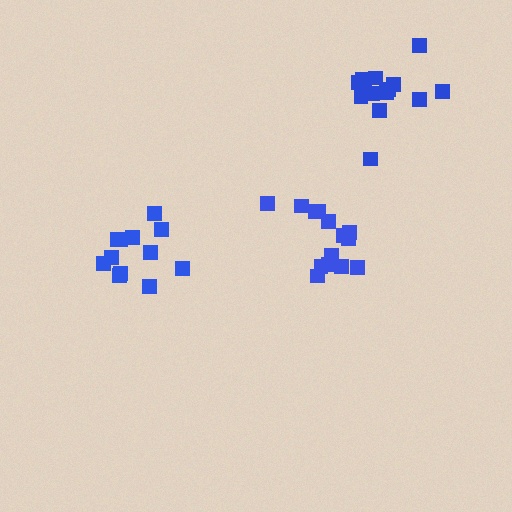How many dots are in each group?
Group 1: 12 dots, Group 2: 16 dots, Group 3: 14 dots (42 total).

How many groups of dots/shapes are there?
There are 3 groups.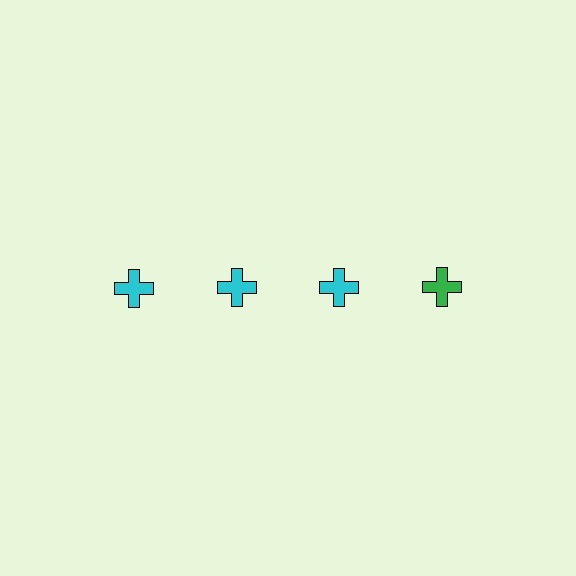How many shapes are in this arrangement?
There are 4 shapes arranged in a grid pattern.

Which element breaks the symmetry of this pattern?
The green cross in the top row, second from right column breaks the symmetry. All other shapes are cyan crosses.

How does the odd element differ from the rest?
It has a different color: green instead of cyan.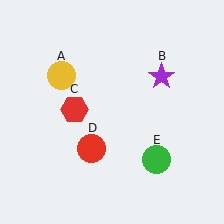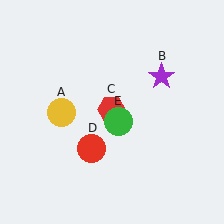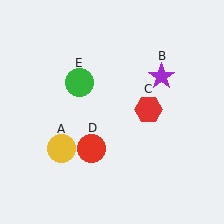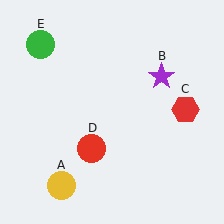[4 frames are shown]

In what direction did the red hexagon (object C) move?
The red hexagon (object C) moved right.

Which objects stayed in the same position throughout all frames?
Purple star (object B) and red circle (object D) remained stationary.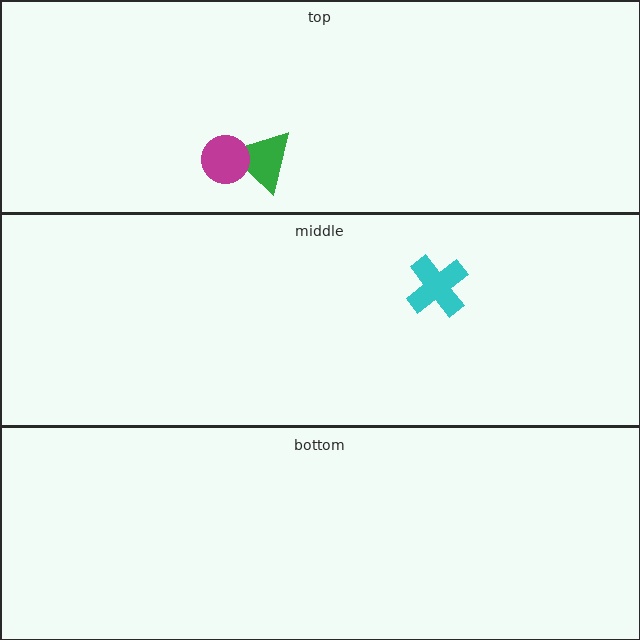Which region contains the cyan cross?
The middle region.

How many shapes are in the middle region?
1.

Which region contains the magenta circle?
The top region.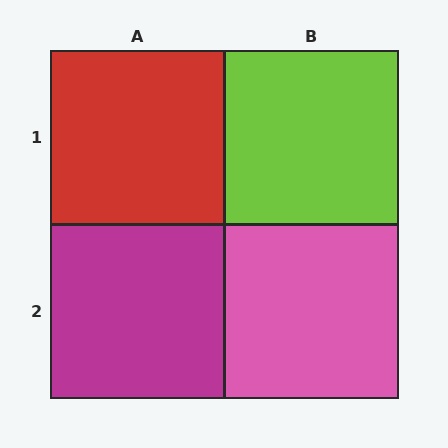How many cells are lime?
1 cell is lime.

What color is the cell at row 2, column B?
Pink.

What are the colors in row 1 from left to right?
Red, lime.